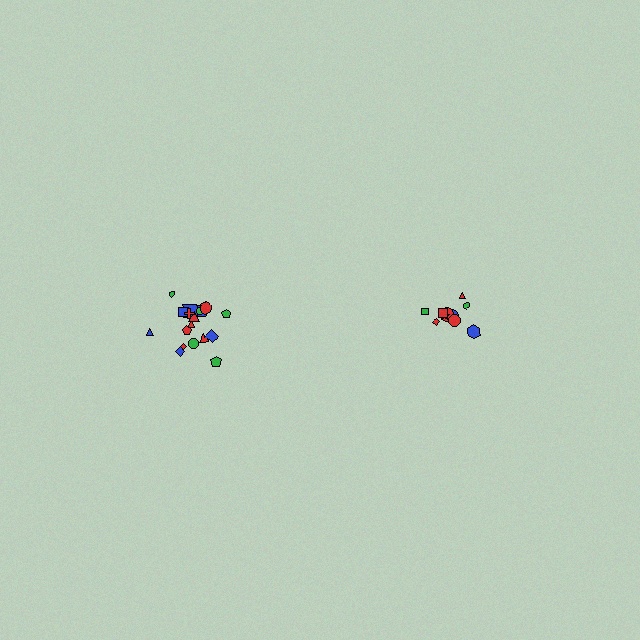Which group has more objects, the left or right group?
The left group.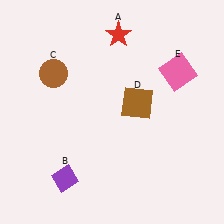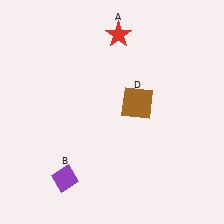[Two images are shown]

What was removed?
The pink square (E), the brown circle (C) were removed in Image 2.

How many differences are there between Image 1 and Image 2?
There are 2 differences between the two images.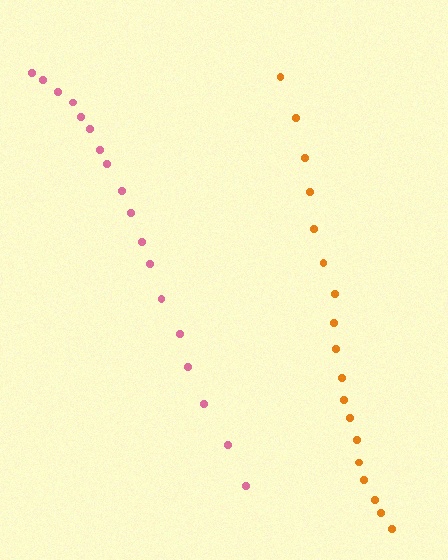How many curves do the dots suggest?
There are 2 distinct paths.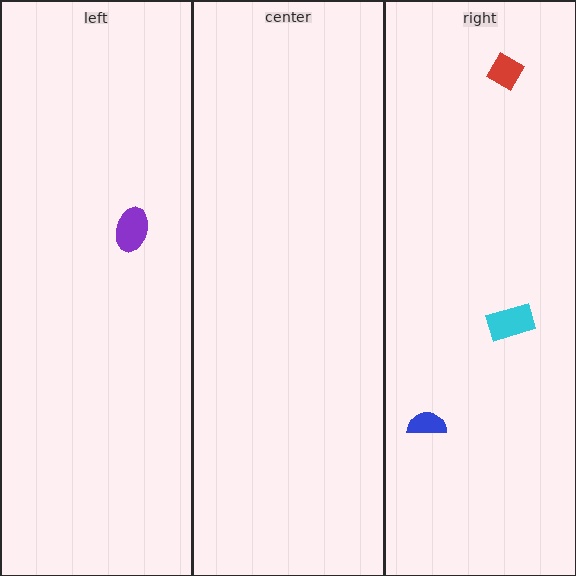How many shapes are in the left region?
1.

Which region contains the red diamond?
The right region.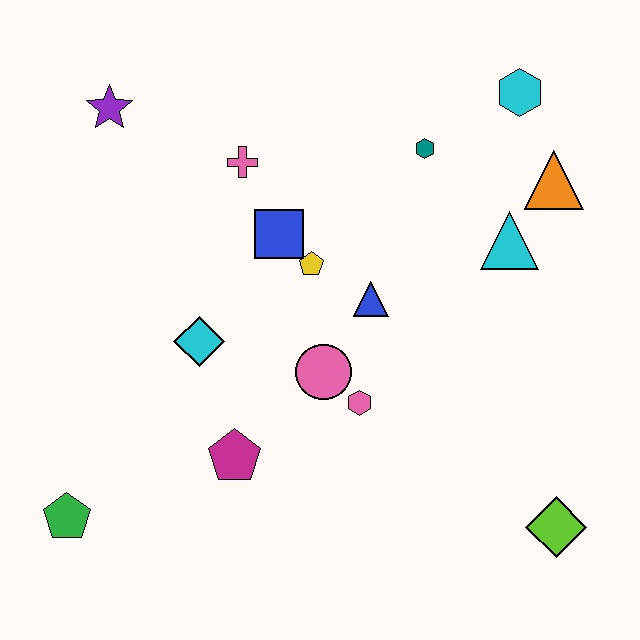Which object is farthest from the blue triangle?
The green pentagon is farthest from the blue triangle.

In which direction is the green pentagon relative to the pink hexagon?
The green pentagon is to the left of the pink hexagon.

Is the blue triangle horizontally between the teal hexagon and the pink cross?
Yes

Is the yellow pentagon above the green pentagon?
Yes